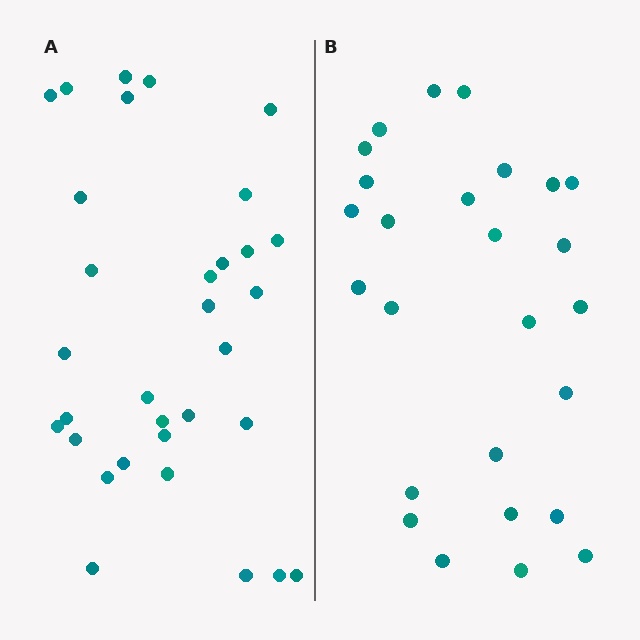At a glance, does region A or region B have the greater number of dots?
Region A (the left region) has more dots.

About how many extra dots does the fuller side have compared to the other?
Region A has about 6 more dots than region B.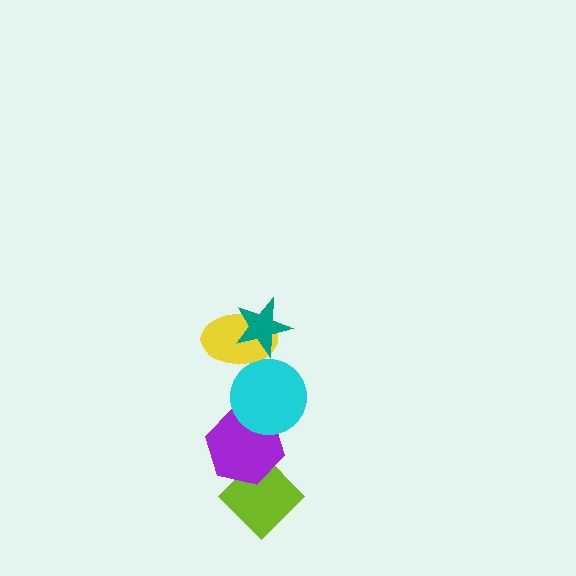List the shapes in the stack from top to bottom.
From top to bottom: the teal star, the yellow ellipse, the cyan circle, the purple hexagon, the lime diamond.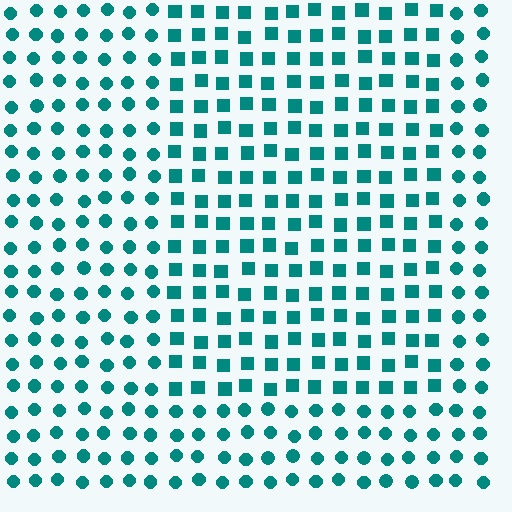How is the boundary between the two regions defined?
The boundary is defined by a change in element shape: squares inside vs. circles outside. All elements share the same color and spacing.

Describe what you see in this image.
The image is filled with small teal elements arranged in a uniform grid. A rectangle-shaped region contains squares, while the surrounding area contains circles. The boundary is defined purely by the change in element shape.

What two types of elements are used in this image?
The image uses squares inside the rectangle region and circles outside it.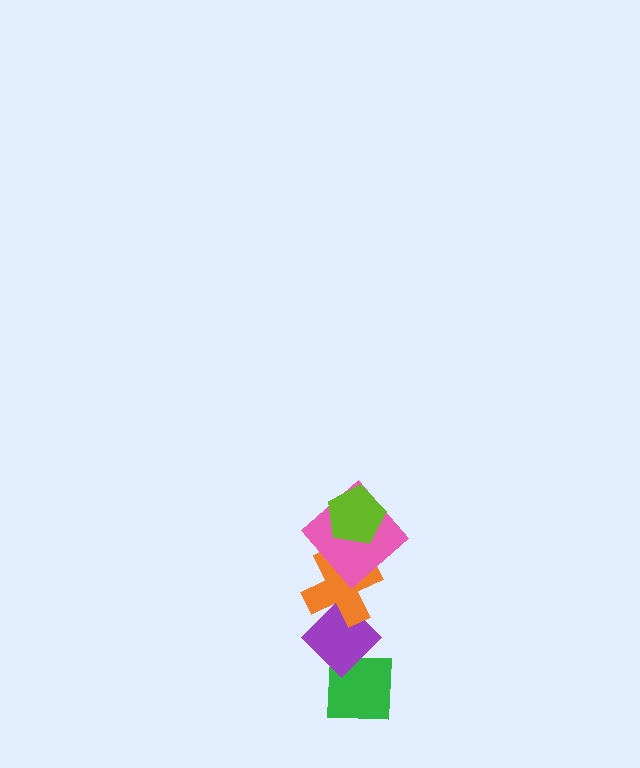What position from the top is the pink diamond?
The pink diamond is 2nd from the top.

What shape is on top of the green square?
The purple diamond is on top of the green square.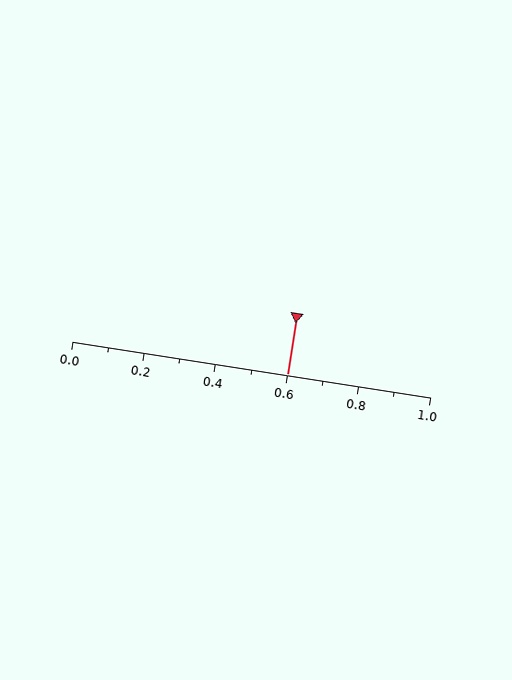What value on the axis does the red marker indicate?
The marker indicates approximately 0.6.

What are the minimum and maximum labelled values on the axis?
The axis runs from 0.0 to 1.0.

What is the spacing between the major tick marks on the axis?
The major ticks are spaced 0.2 apart.